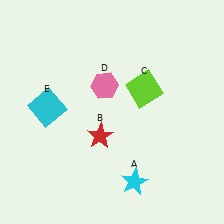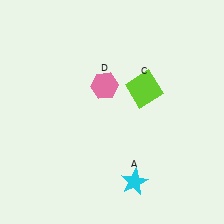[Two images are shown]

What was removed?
The red star (B), the cyan square (E) were removed in Image 2.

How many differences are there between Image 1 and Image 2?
There are 2 differences between the two images.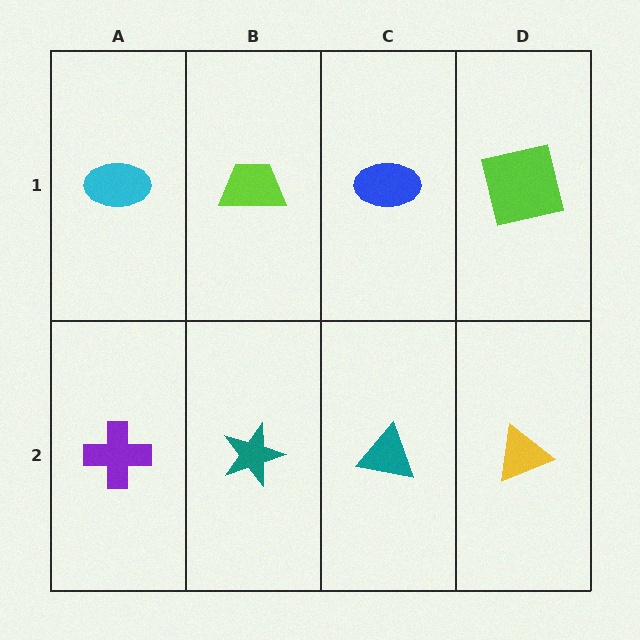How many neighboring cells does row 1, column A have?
2.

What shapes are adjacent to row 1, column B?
A teal star (row 2, column B), a cyan ellipse (row 1, column A), a blue ellipse (row 1, column C).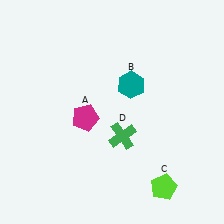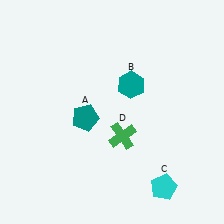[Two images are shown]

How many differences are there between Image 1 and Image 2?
There are 2 differences between the two images.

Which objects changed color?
A changed from magenta to teal. C changed from lime to cyan.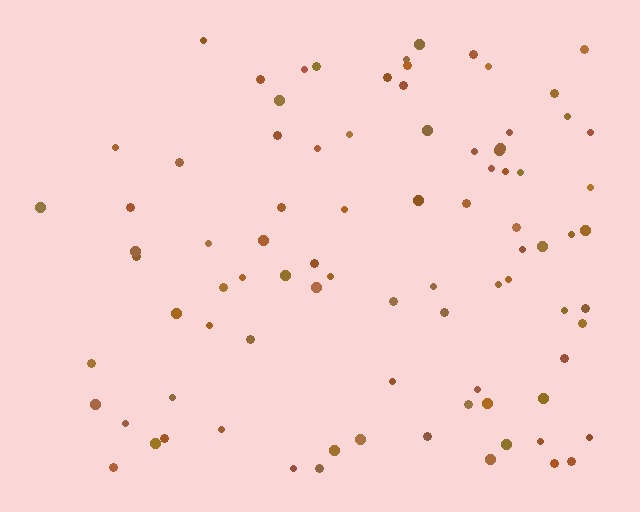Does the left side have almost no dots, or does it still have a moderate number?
Still a moderate number, just noticeably fewer than the right.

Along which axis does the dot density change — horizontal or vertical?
Horizontal.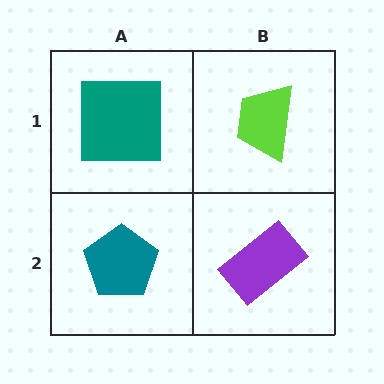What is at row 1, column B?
A lime trapezoid.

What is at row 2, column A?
A teal pentagon.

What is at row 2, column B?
A purple rectangle.